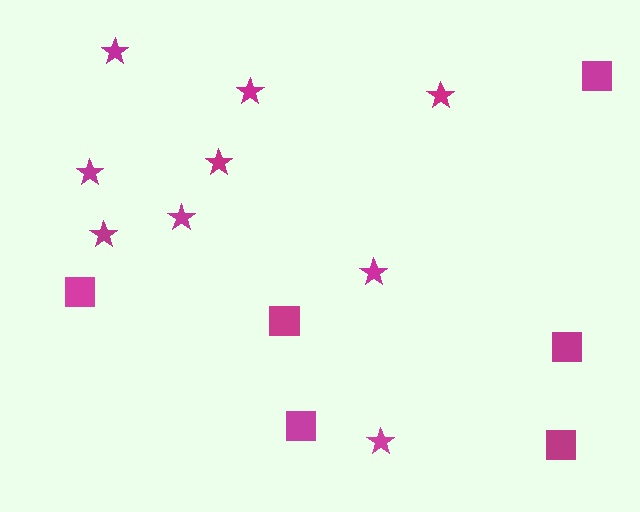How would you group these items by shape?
There are 2 groups: one group of squares (6) and one group of stars (9).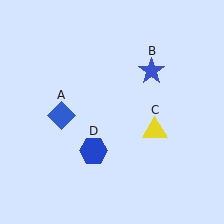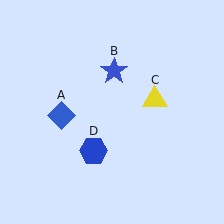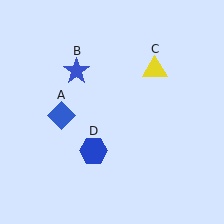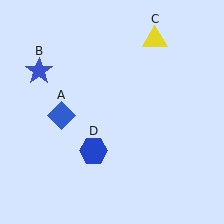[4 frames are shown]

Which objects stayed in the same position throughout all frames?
Blue diamond (object A) and blue hexagon (object D) remained stationary.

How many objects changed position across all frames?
2 objects changed position: blue star (object B), yellow triangle (object C).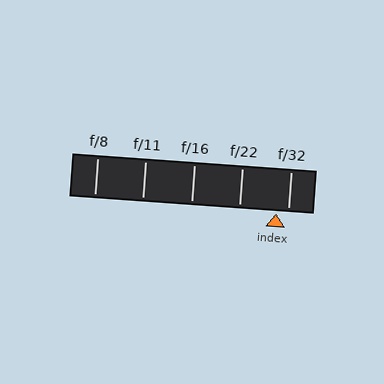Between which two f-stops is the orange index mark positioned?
The index mark is between f/22 and f/32.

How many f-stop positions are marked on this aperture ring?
There are 5 f-stop positions marked.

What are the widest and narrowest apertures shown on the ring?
The widest aperture shown is f/8 and the narrowest is f/32.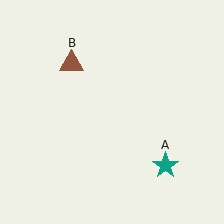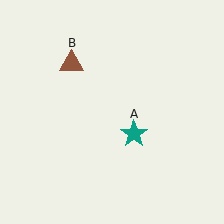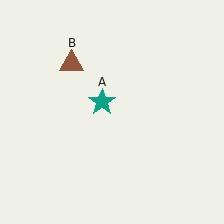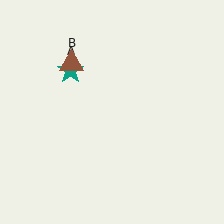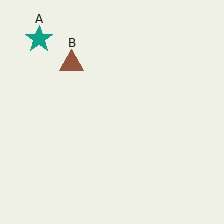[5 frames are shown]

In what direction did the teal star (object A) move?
The teal star (object A) moved up and to the left.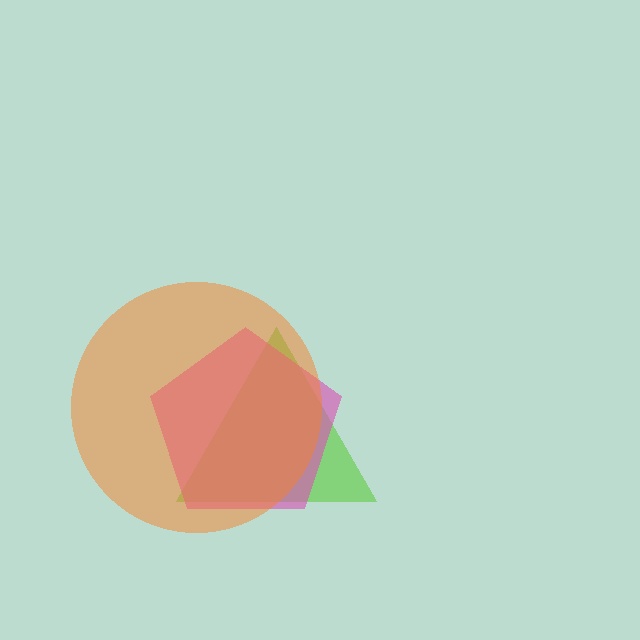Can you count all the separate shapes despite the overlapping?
Yes, there are 3 separate shapes.